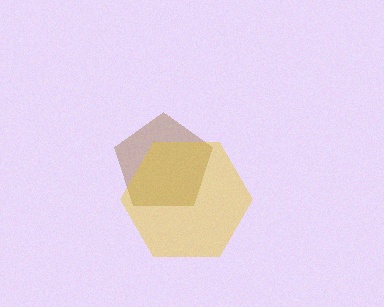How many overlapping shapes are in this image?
There are 2 overlapping shapes in the image.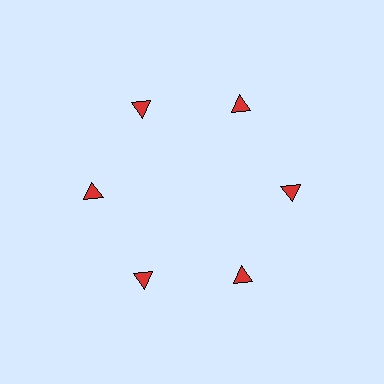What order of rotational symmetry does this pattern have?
This pattern has 6-fold rotational symmetry.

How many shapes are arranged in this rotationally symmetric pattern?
There are 6 shapes, arranged in 6 groups of 1.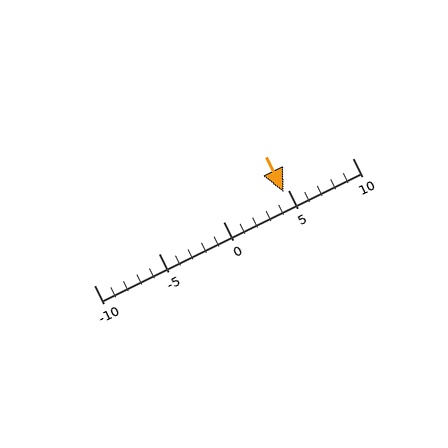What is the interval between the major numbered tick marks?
The major tick marks are spaced 5 units apart.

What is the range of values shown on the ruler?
The ruler shows values from -10 to 10.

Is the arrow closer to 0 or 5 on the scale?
The arrow is closer to 5.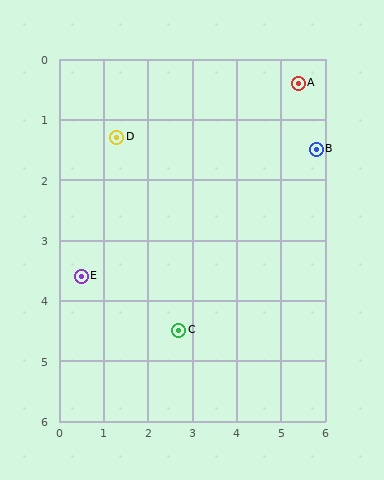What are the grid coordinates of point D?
Point D is at approximately (1.3, 1.3).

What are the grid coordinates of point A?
Point A is at approximately (5.4, 0.4).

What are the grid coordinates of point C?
Point C is at approximately (2.7, 4.5).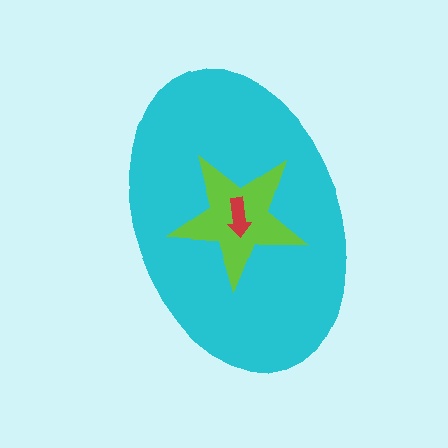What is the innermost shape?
The red arrow.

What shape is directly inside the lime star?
The red arrow.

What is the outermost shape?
The cyan ellipse.